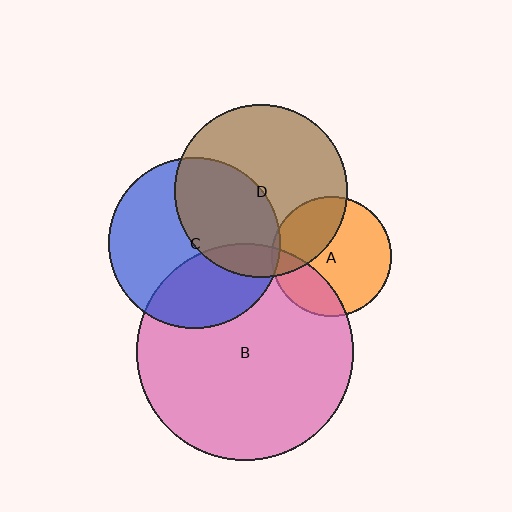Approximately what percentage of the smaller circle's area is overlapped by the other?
Approximately 35%.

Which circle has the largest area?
Circle B (pink).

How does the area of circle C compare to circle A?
Approximately 2.0 times.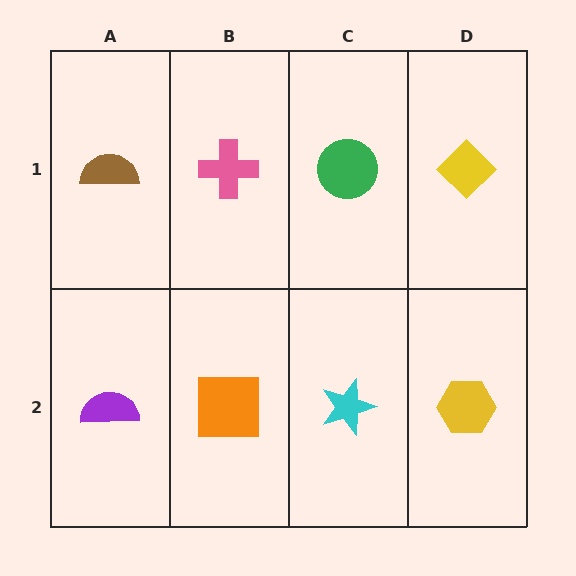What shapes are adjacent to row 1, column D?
A yellow hexagon (row 2, column D), a green circle (row 1, column C).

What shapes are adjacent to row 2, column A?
A brown semicircle (row 1, column A), an orange square (row 2, column B).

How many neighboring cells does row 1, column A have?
2.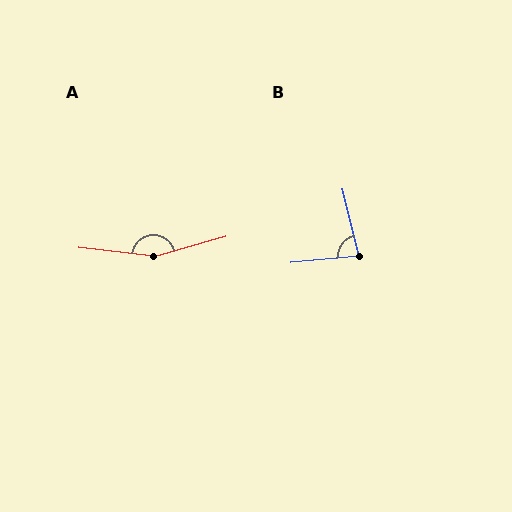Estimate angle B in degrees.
Approximately 81 degrees.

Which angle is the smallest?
B, at approximately 81 degrees.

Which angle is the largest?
A, at approximately 158 degrees.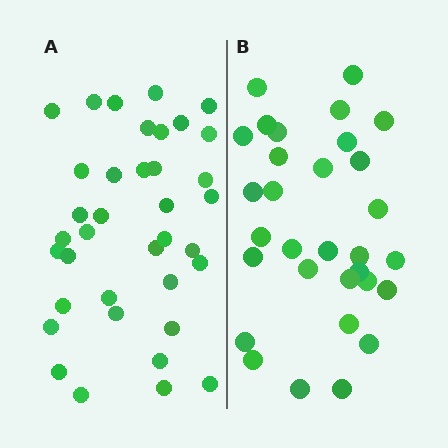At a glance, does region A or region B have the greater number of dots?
Region A (the left region) has more dots.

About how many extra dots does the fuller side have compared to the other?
Region A has about 6 more dots than region B.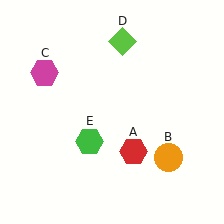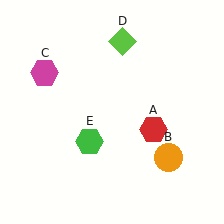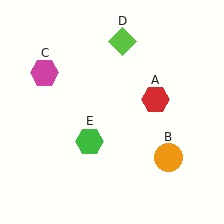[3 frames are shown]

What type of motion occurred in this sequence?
The red hexagon (object A) rotated counterclockwise around the center of the scene.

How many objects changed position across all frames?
1 object changed position: red hexagon (object A).